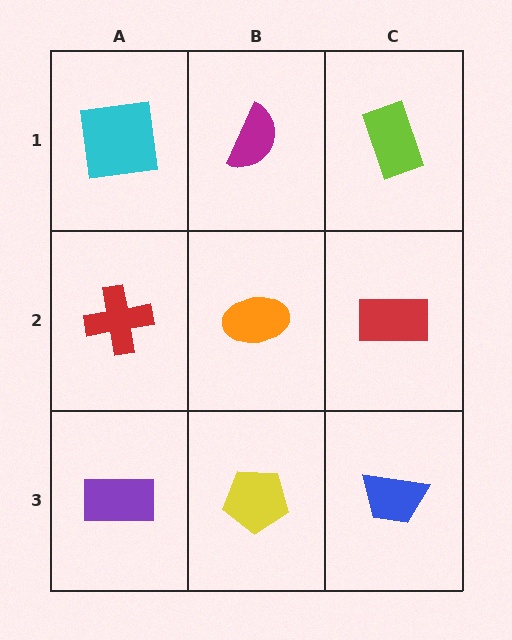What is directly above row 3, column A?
A red cross.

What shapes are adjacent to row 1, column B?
An orange ellipse (row 2, column B), a cyan square (row 1, column A), a lime rectangle (row 1, column C).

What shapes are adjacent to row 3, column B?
An orange ellipse (row 2, column B), a purple rectangle (row 3, column A), a blue trapezoid (row 3, column C).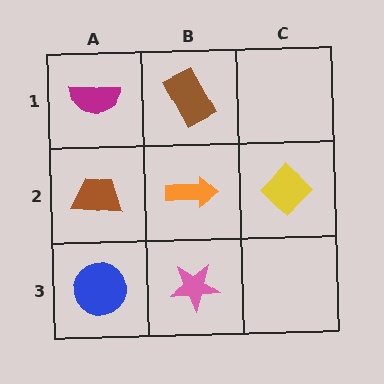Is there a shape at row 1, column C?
No, that cell is empty.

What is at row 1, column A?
A magenta semicircle.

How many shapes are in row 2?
3 shapes.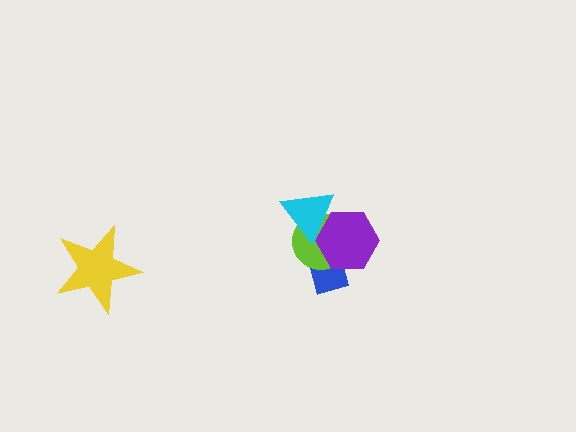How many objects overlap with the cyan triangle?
2 objects overlap with the cyan triangle.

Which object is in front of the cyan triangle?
The purple hexagon is in front of the cyan triangle.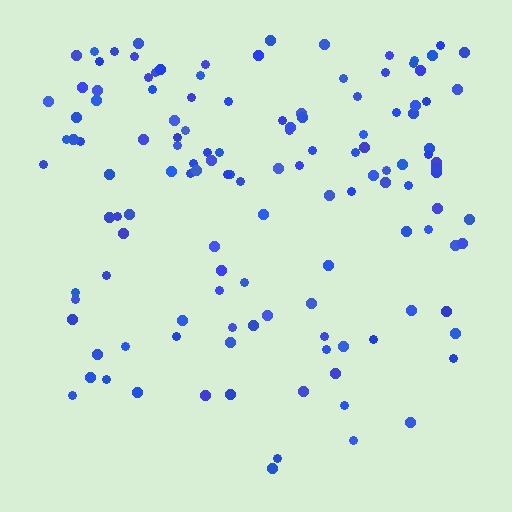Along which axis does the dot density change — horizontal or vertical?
Vertical.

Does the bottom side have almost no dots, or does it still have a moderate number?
Still a moderate number, just noticeably fewer than the top.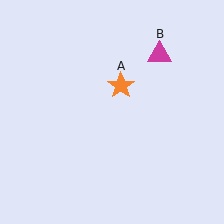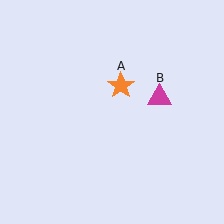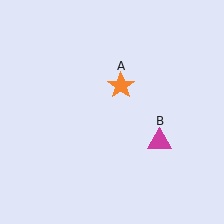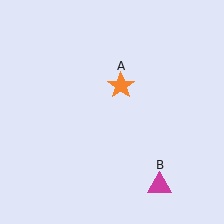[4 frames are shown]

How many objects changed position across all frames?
1 object changed position: magenta triangle (object B).